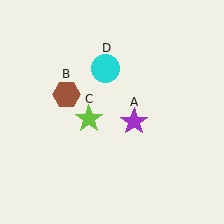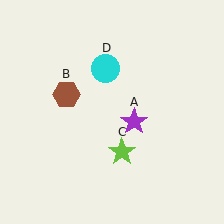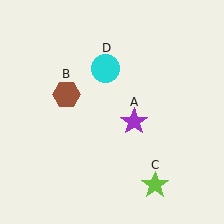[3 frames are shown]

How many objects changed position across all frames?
1 object changed position: lime star (object C).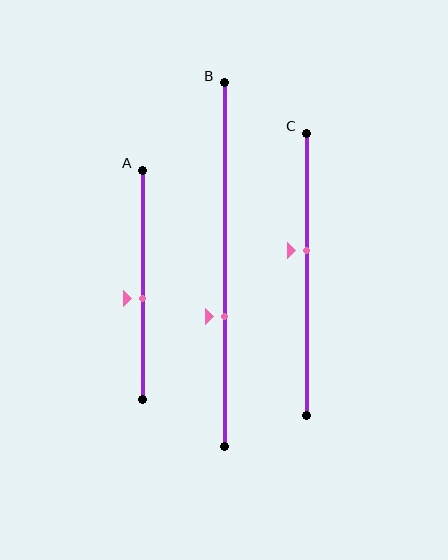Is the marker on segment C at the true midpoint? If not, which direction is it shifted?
No, the marker on segment C is shifted upward by about 9% of the segment length.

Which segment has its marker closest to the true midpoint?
Segment A has its marker closest to the true midpoint.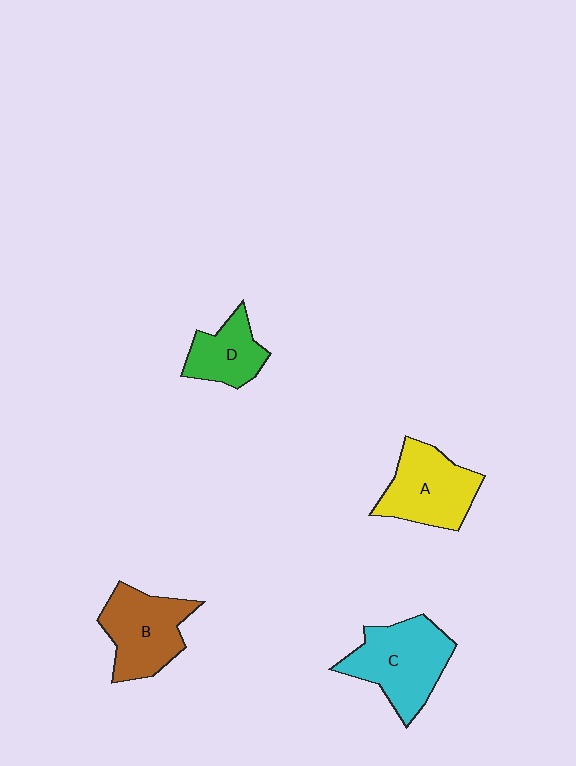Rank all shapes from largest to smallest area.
From largest to smallest: C (cyan), A (yellow), B (brown), D (green).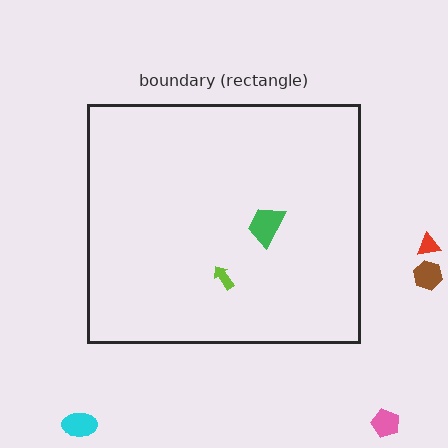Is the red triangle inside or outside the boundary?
Outside.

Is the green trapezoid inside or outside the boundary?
Inside.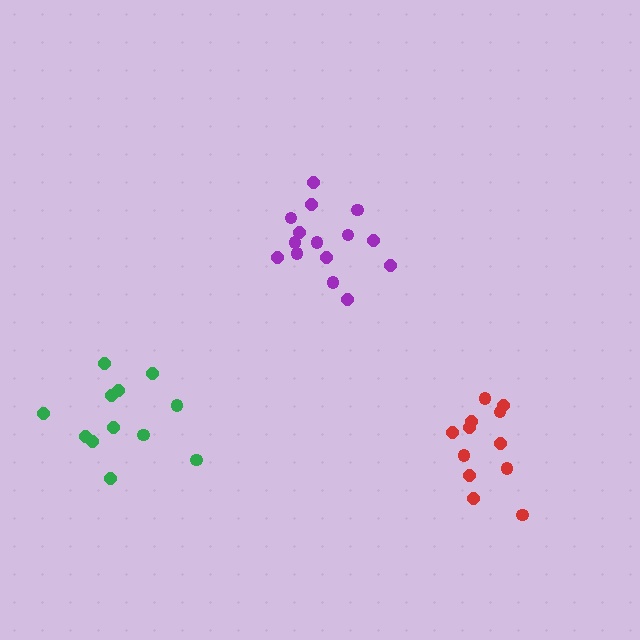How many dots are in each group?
Group 1: 12 dots, Group 2: 15 dots, Group 3: 12 dots (39 total).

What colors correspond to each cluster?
The clusters are colored: red, purple, green.